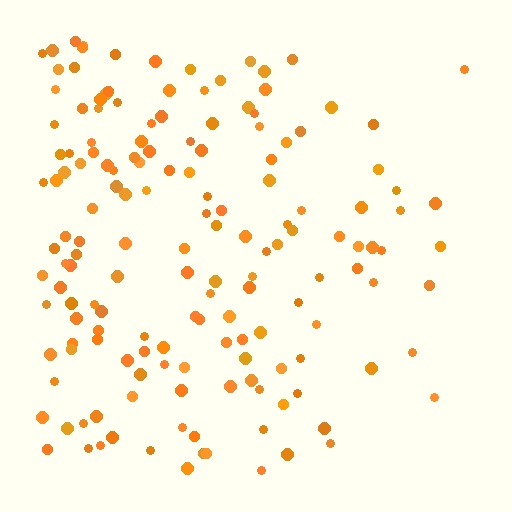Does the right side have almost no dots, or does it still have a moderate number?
Still a moderate number, just noticeably fewer than the left.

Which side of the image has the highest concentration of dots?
The left.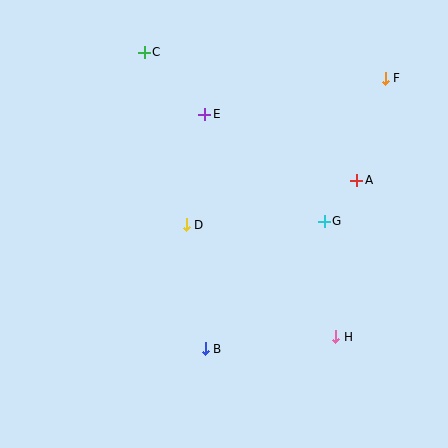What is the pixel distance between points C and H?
The distance between C and H is 343 pixels.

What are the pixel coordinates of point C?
Point C is at (144, 52).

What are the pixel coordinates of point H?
Point H is at (335, 337).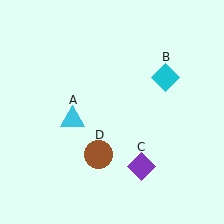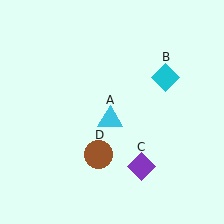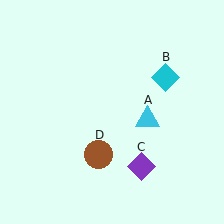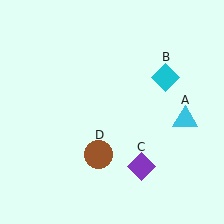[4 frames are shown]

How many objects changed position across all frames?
1 object changed position: cyan triangle (object A).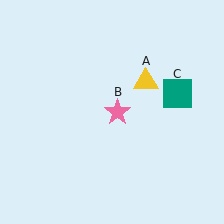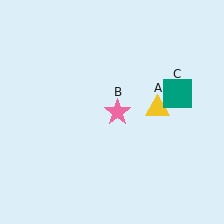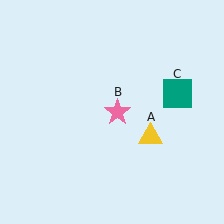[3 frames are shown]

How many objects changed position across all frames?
1 object changed position: yellow triangle (object A).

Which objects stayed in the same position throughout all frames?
Pink star (object B) and teal square (object C) remained stationary.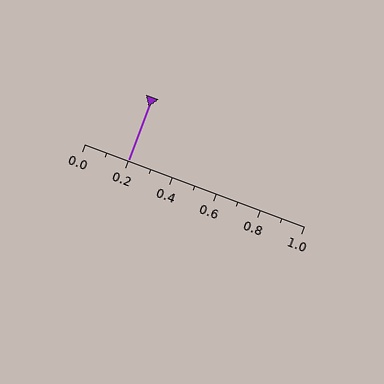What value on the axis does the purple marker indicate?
The marker indicates approximately 0.2.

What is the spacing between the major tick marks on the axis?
The major ticks are spaced 0.2 apart.